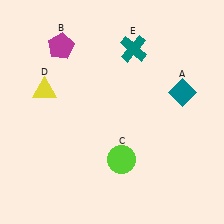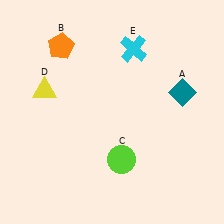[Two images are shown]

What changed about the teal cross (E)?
In Image 1, E is teal. In Image 2, it changed to cyan.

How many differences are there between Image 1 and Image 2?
There are 2 differences between the two images.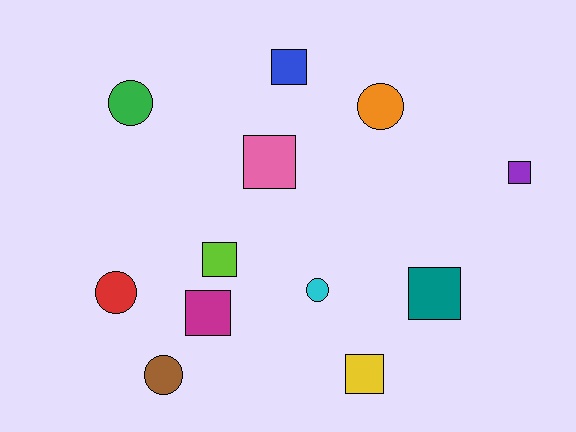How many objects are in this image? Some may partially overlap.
There are 12 objects.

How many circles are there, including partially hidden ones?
There are 5 circles.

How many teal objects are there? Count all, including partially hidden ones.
There is 1 teal object.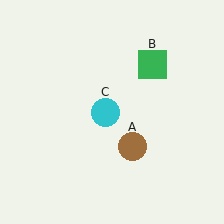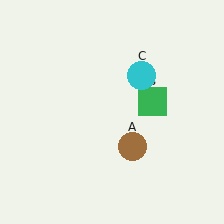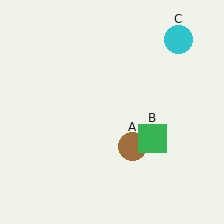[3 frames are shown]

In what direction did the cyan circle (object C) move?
The cyan circle (object C) moved up and to the right.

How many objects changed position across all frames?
2 objects changed position: green square (object B), cyan circle (object C).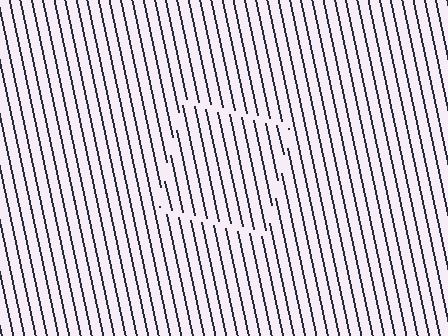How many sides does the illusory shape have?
4 sides — the line-ends trace a square.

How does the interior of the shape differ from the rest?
The interior of the shape contains the same grating, shifted by half a period — the contour is defined by the phase discontinuity where line-ends from the inner and outer gratings abut.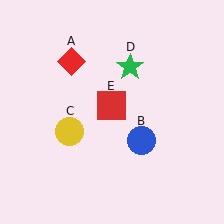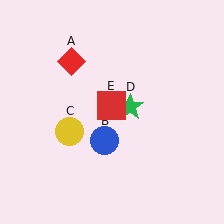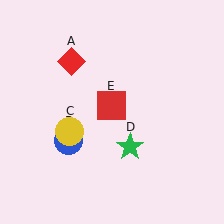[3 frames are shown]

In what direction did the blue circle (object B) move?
The blue circle (object B) moved left.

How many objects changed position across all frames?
2 objects changed position: blue circle (object B), green star (object D).